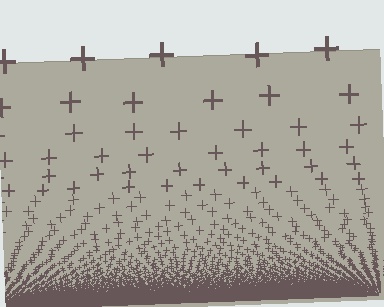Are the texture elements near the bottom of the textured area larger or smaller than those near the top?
Smaller. The gradient is inverted — elements near the bottom are smaller and denser.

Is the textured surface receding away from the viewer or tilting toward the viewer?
The surface appears to tilt toward the viewer. Texture elements get larger and sparser toward the top.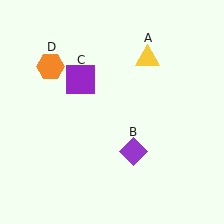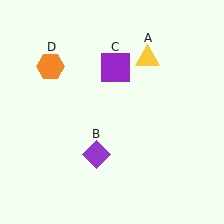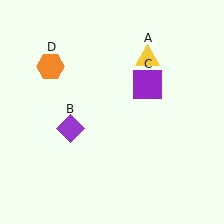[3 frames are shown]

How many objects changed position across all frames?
2 objects changed position: purple diamond (object B), purple square (object C).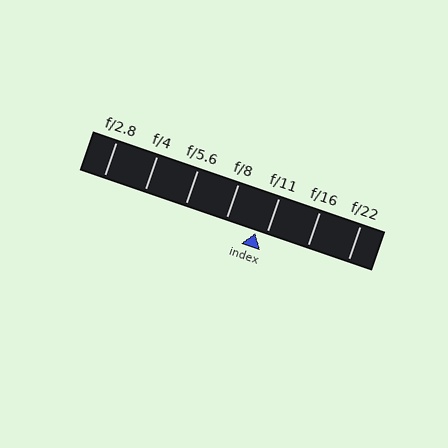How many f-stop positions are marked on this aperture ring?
There are 7 f-stop positions marked.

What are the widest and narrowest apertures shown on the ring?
The widest aperture shown is f/2.8 and the narrowest is f/22.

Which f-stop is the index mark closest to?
The index mark is closest to f/11.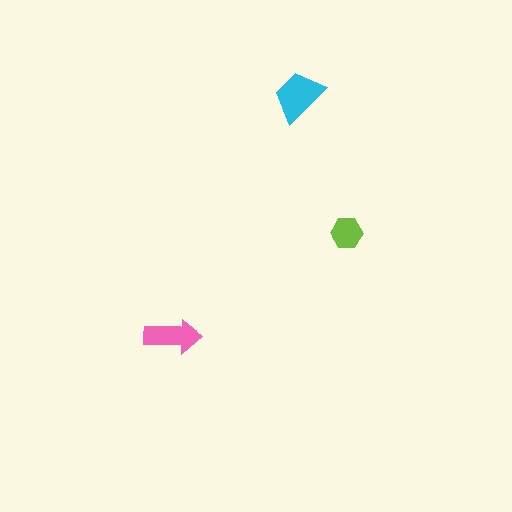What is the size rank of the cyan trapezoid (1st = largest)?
1st.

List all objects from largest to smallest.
The cyan trapezoid, the pink arrow, the lime hexagon.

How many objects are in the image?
There are 3 objects in the image.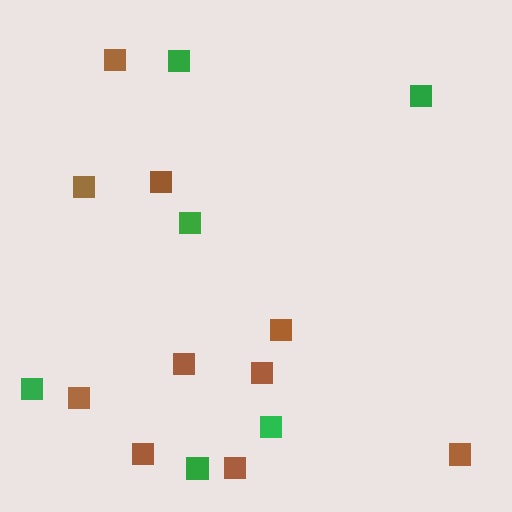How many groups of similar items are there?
There are 2 groups: one group of brown squares (10) and one group of green squares (6).